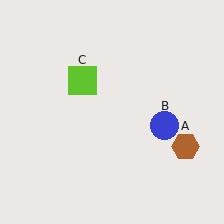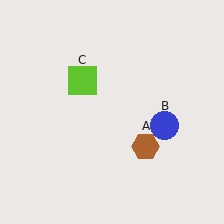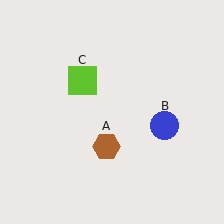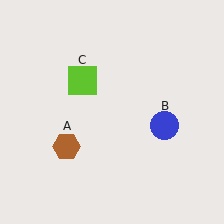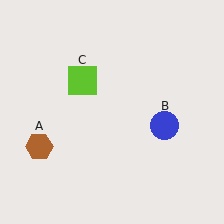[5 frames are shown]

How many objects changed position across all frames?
1 object changed position: brown hexagon (object A).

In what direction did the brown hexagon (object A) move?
The brown hexagon (object A) moved left.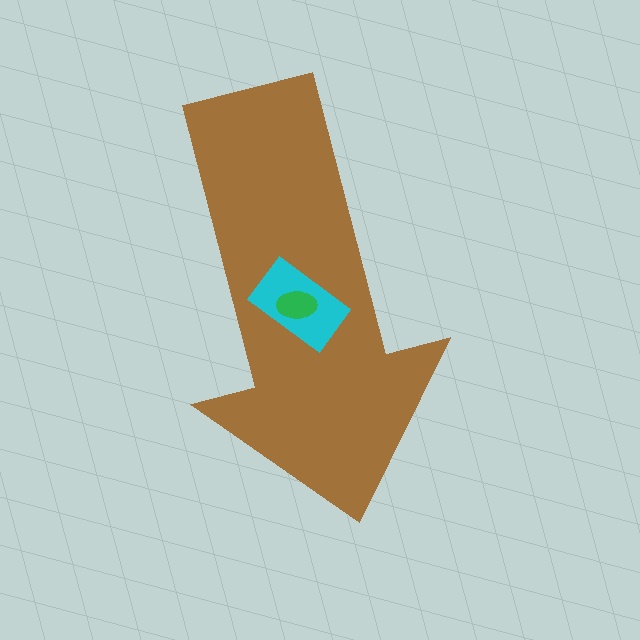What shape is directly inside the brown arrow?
The cyan rectangle.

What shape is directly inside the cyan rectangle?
The green ellipse.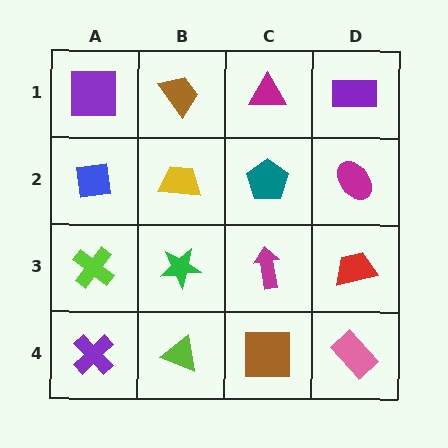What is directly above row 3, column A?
A blue square.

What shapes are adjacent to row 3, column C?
A teal pentagon (row 2, column C), a brown square (row 4, column C), a green star (row 3, column B), a red trapezoid (row 3, column D).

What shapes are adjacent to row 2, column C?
A magenta triangle (row 1, column C), a magenta arrow (row 3, column C), a yellow trapezoid (row 2, column B), a magenta ellipse (row 2, column D).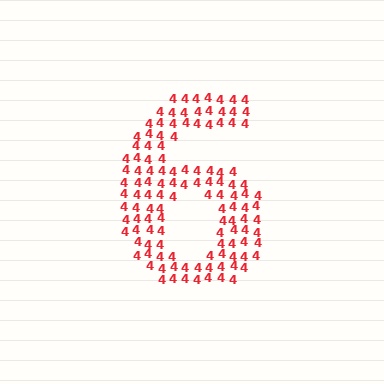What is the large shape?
The large shape is the digit 6.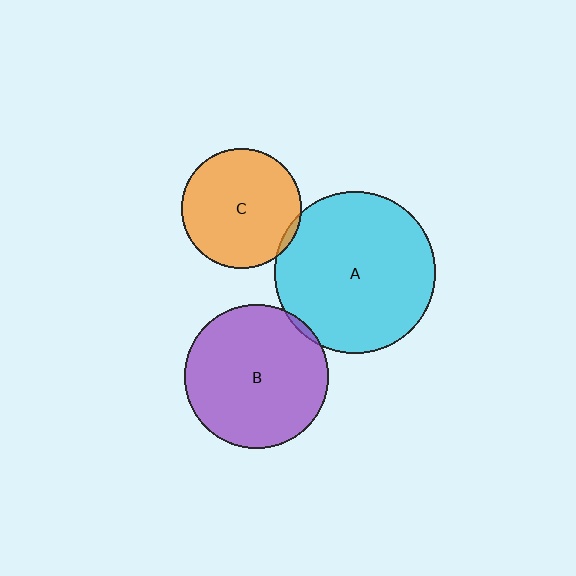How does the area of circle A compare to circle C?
Approximately 1.8 times.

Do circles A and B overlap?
Yes.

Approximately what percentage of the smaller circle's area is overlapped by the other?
Approximately 5%.